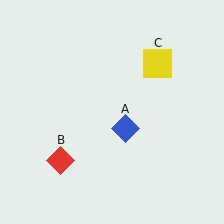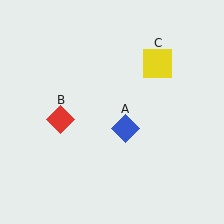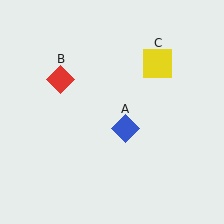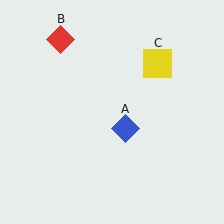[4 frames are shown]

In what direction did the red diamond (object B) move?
The red diamond (object B) moved up.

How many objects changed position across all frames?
1 object changed position: red diamond (object B).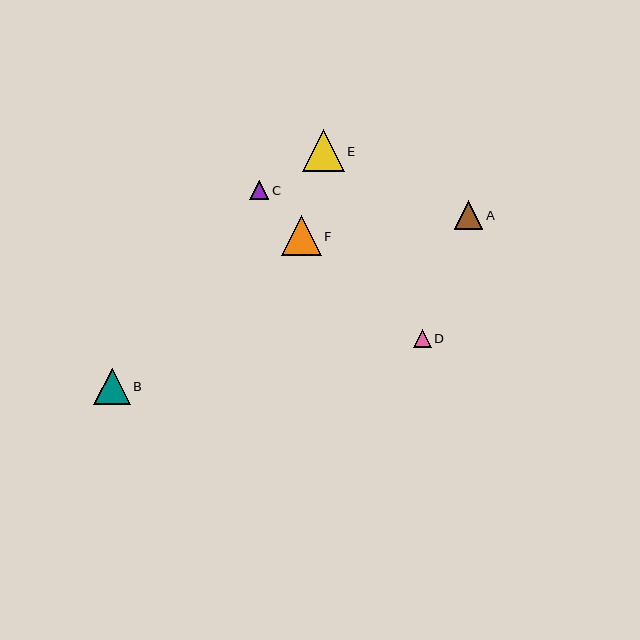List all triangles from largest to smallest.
From largest to smallest: E, F, B, A, C, D.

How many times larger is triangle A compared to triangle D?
Triangle A is approximately 1.6 times the size of triangle D.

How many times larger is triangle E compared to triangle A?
Triangle E is approximately 1.4 times the size of triangle A.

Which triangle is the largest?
Triangle E is the largest with a size of approximately 42 pixels.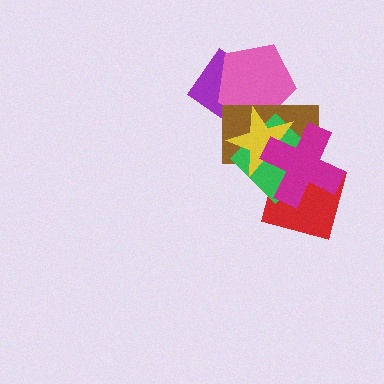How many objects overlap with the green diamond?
4 objects overlap with the green diamond.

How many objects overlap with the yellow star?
5 objects overlap with the yellow star.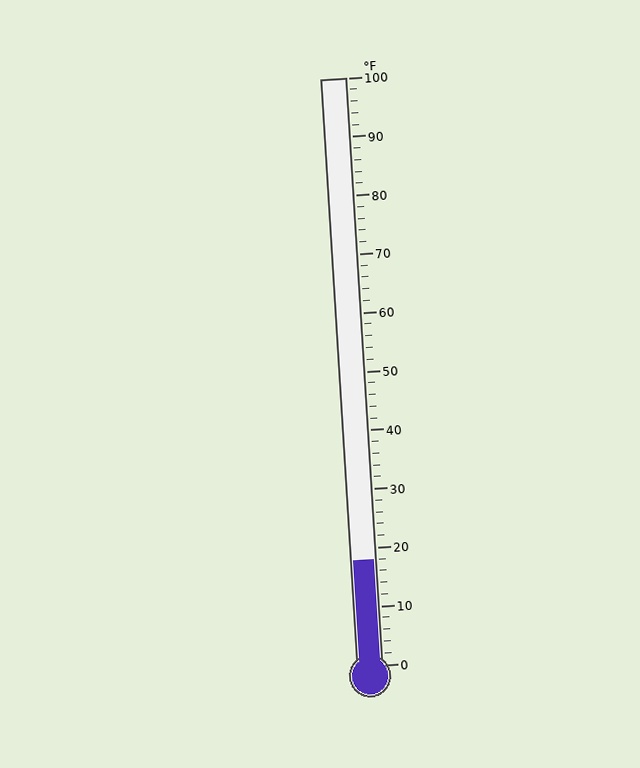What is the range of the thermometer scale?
The thermometer scale ranges from 0°F to 100°F.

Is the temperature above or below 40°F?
The temperature is below 40°F.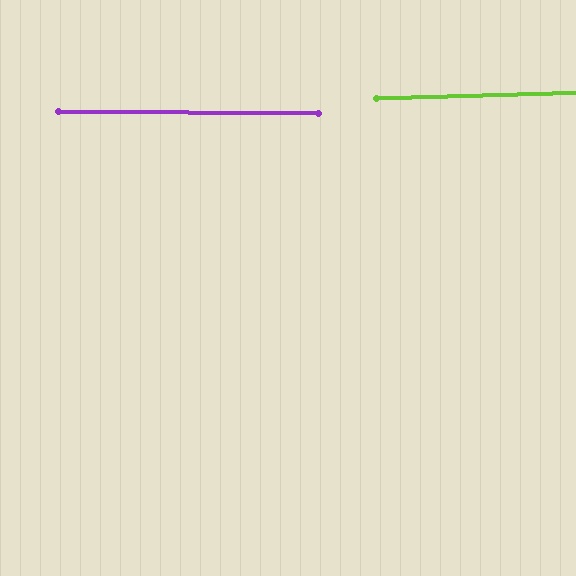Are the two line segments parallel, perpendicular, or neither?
Parallel — their directions differ by only 1.8°.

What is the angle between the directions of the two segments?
Approximately 2 degrees.